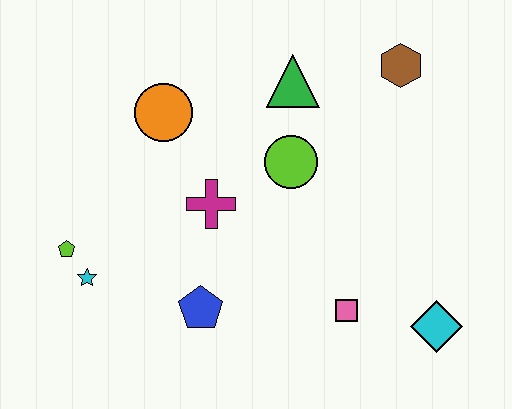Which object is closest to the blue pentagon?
The magenta cross is closest to the blue pentagon.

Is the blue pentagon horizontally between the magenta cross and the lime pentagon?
Yes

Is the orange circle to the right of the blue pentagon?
No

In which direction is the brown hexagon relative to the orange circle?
The brown hexagon is to the right of the orange circle.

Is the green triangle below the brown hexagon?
Yes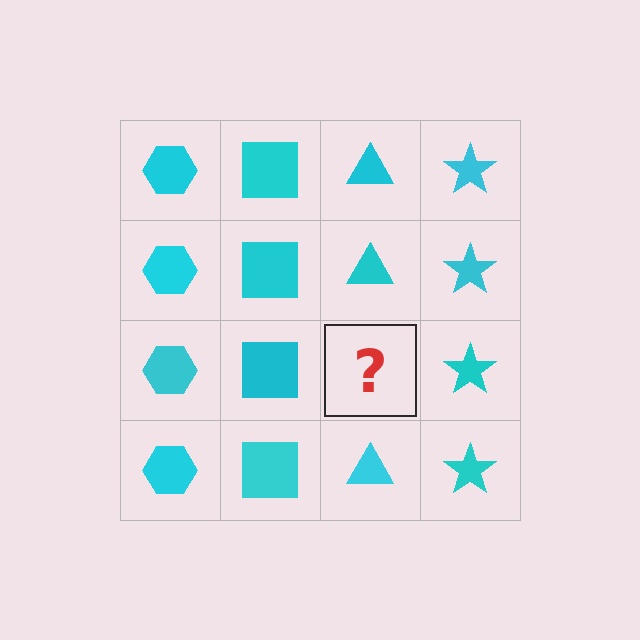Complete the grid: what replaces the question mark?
The question mark should be replaced with a cyan triangle.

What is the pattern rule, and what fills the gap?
The rule is that each column has a consistent shape. The gap should be filled with a cyan triangle.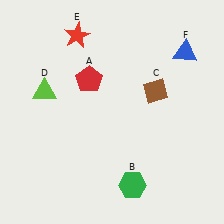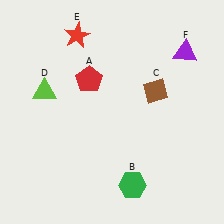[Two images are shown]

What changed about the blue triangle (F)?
In Image 1, F is blue. In Image 2, it changed to purple.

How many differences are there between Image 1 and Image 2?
There is 1 difference between the two images.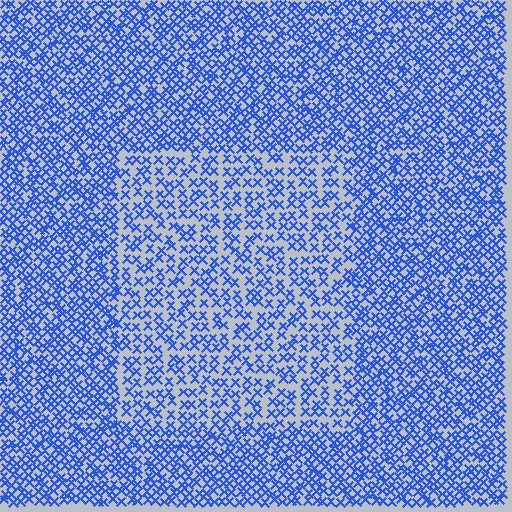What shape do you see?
I see a rectangle.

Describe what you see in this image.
The image contains small blue elements arranged at two different densities. A rectangle-shaped region is visible where the elements are less densely packed than the surrounding area.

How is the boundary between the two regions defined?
The boundary is defined by a change in element density (approximately 1.7x ratio). All elements are the same color, size, and shape.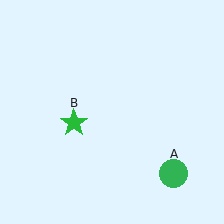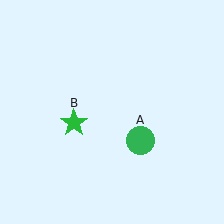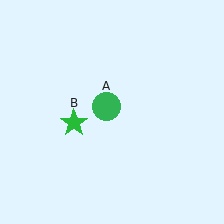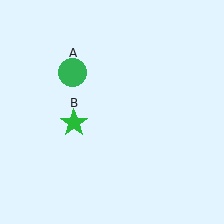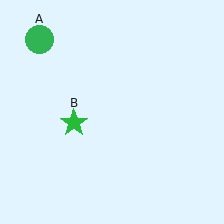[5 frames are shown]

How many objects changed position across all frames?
1 object changed position: green circle (object A).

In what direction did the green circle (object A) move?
The green circle (object A) moved up and to the left.